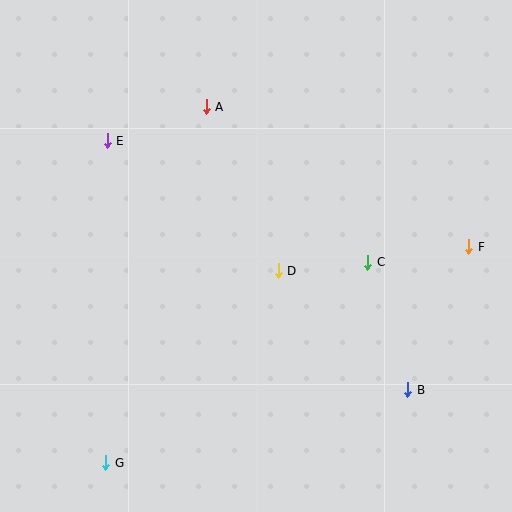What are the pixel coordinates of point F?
Point F is at (469, 247).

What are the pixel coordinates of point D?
Point D is at (278, 271).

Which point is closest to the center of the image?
Point D at (278, 271) is closest to the center.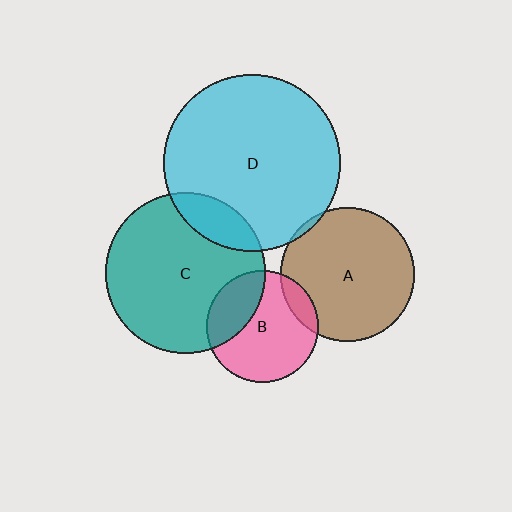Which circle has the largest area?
Circle D (cyan).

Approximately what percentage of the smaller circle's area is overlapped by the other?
Approximately 5%.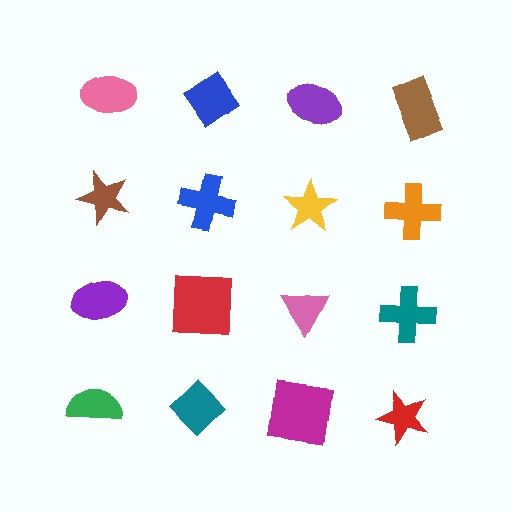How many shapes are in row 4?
4 shapes.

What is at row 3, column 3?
A pink triangle.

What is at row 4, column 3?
A magenta square.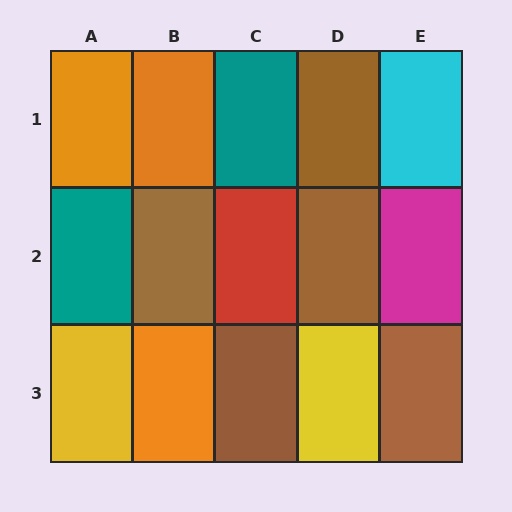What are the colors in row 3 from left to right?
Yellow, orange, brown, yellow, brown.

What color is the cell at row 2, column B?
Brown.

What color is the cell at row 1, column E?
Cyan.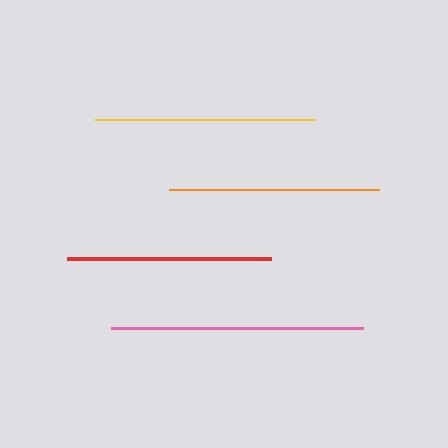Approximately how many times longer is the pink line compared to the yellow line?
The pink line is approximately 1.1 times the length of the yellow line.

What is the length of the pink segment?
The pink segment is approximately 252 pixels long.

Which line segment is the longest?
The pink line is the longest at approximately 252 pixels.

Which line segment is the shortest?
The red line is the shortest at approximately 204 pixels.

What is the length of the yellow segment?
The yellow segment is approximately 220 pixels long.